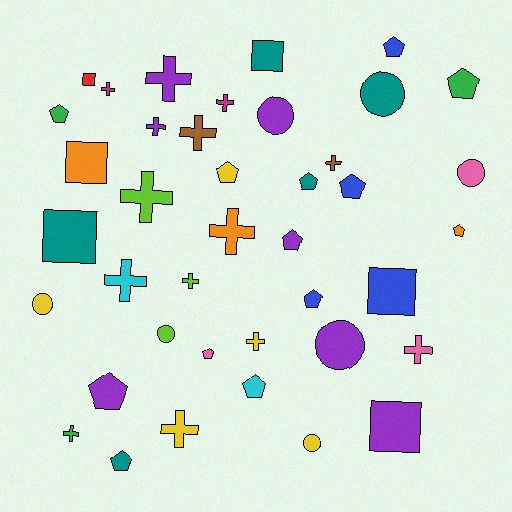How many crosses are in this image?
There are 14 crosses.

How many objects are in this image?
There are 40 objects.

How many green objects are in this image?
There are 3 green objects.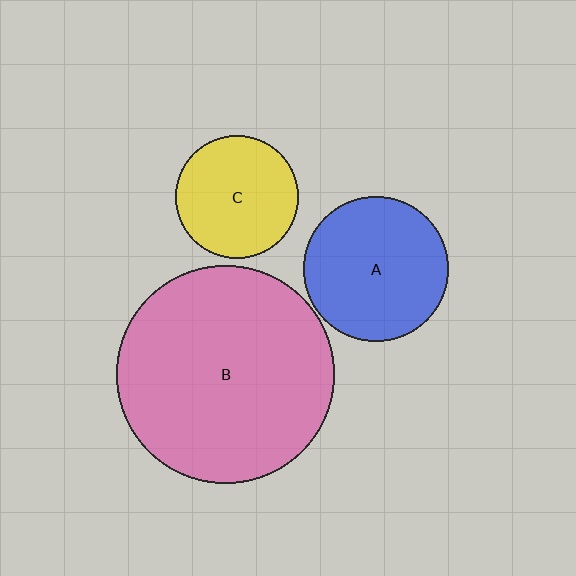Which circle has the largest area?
Circle B (pink).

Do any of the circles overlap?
No, none of the circles overlap.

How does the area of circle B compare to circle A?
Approximately 2.3 times.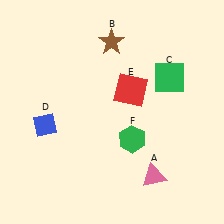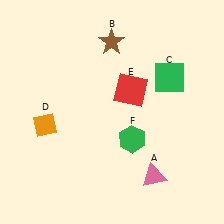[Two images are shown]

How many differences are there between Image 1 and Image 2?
There is 1 difference between the two images.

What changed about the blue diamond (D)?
In Image 1, D is blue. In Image 2, it changed to orange.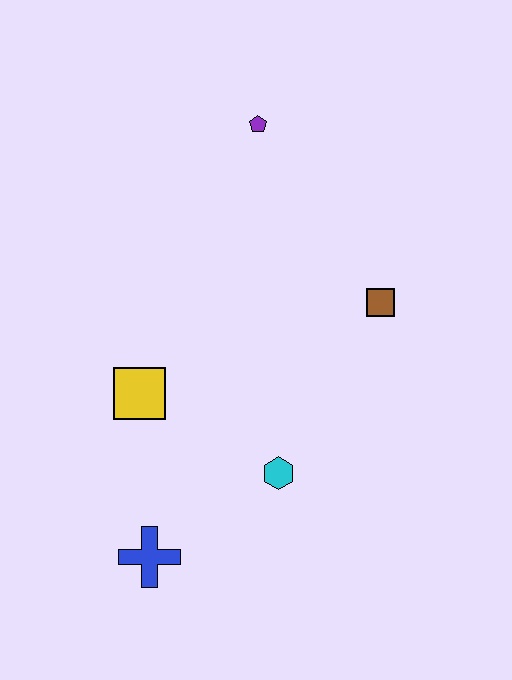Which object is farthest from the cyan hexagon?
The purple pentagon is farthest from the cyan hexagon.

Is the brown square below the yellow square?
No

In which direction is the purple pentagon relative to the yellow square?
The purple pentagon is above the yellow square.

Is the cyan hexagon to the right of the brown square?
No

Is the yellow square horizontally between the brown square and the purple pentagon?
No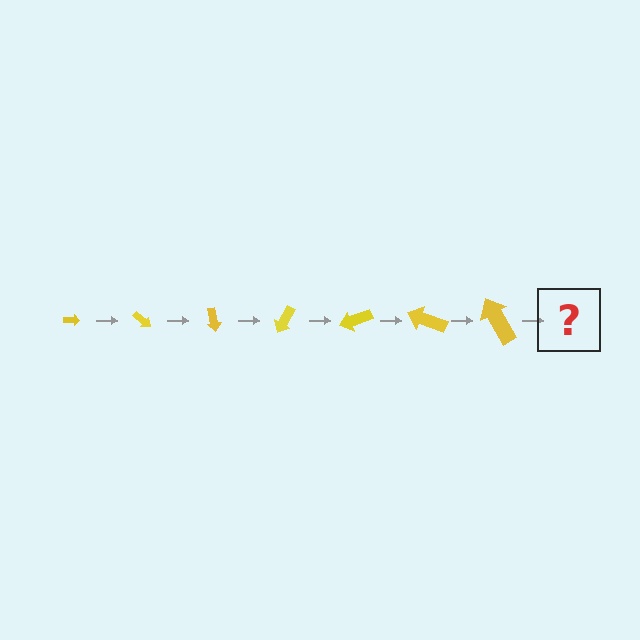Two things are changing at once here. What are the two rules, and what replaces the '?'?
The two rules are that the arrow grows larger each step and it rotates 40 degrees each step. The '?' should be an arrow, larger than the previous one and rotated 280 degrees from the start.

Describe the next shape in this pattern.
It should be an arrow, larger than the previous one and rotated 280 degrees from the start.